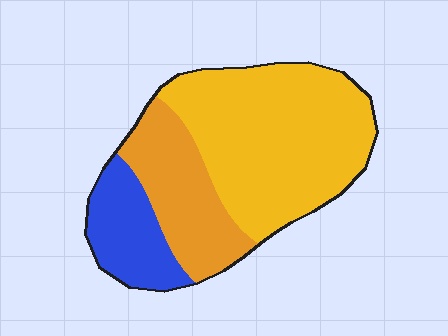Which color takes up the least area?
Blue, at roughly 20%.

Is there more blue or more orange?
Orange.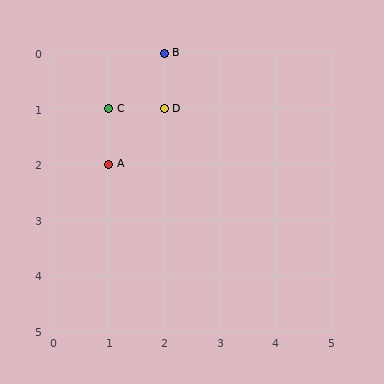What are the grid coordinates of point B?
Point B is at grid coordinates (2, 0).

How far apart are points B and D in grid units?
Points B and D are 1 row apart.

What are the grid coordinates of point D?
Point D is at grid coordinates (2, 1).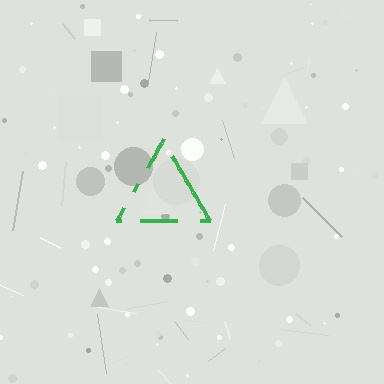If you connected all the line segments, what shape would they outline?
They would outline a triangle.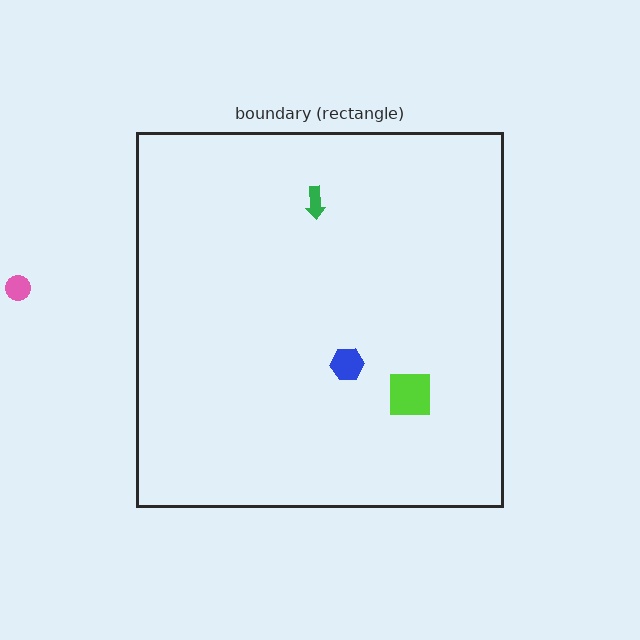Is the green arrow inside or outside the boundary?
Inside.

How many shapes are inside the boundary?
3 inside, 1 outside.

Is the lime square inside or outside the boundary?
Inside.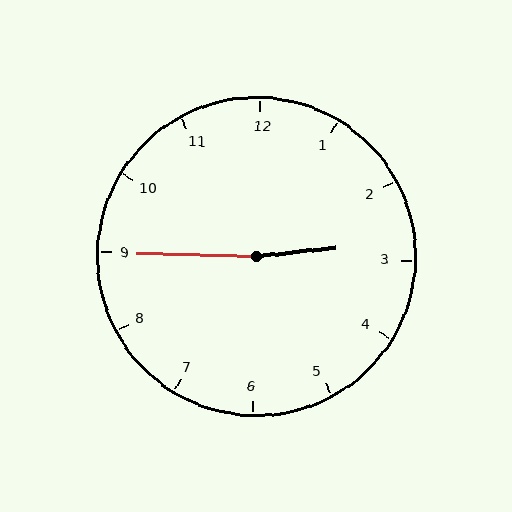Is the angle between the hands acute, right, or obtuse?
It is obtuse.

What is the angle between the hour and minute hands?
Approximately 172 degrees.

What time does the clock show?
2:45.